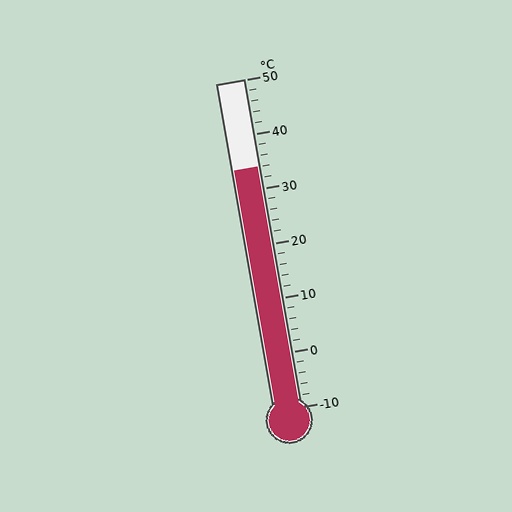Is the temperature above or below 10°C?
The temperature is above 10°C.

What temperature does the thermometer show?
The thermometer shows approximately 34°C.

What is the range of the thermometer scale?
The thermometer scale ranges from -10°C to 50°C.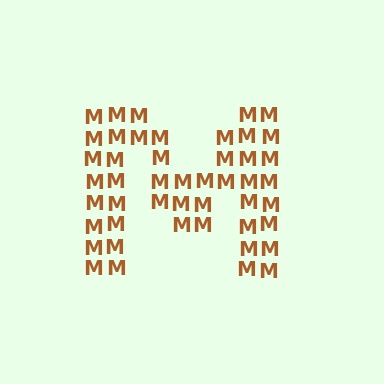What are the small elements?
The small elements are letter M's.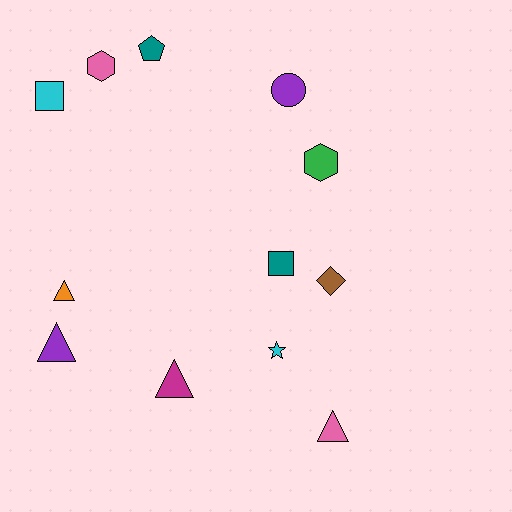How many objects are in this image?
There are 12 objects.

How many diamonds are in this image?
There is 1 diamond.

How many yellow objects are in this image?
There are no yellow objects.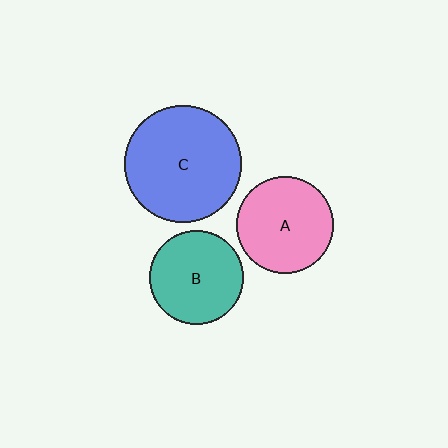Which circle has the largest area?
Circle C (blue).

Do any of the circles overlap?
No, none of the circles overlap.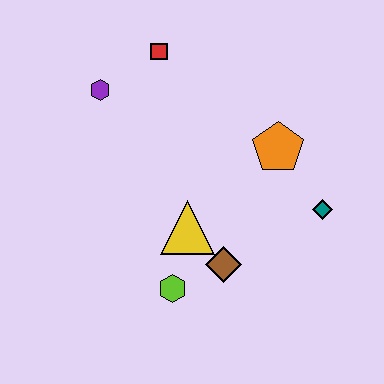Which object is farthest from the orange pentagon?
The purple hexagon is farthest from the orange pentagon.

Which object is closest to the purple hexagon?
The red square is closest to the purple hexagon.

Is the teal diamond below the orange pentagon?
Yes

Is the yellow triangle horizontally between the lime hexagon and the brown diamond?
Yes